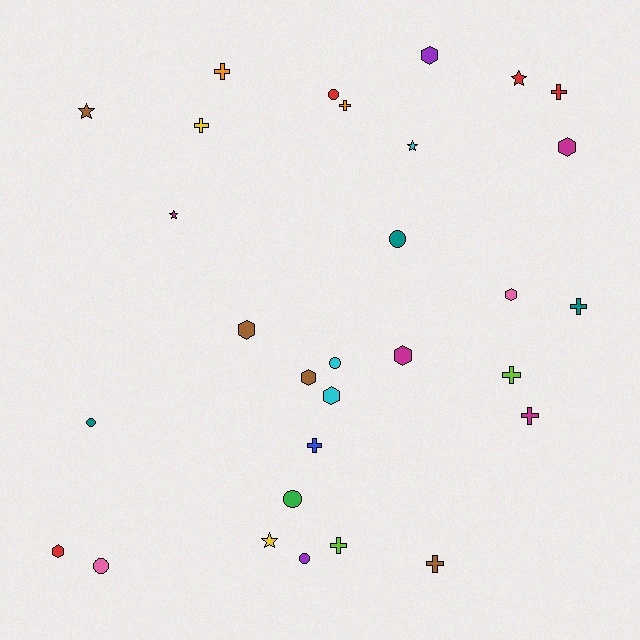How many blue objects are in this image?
There is 1 blue object.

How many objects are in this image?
There are 30 objects.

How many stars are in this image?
There are 5 stars.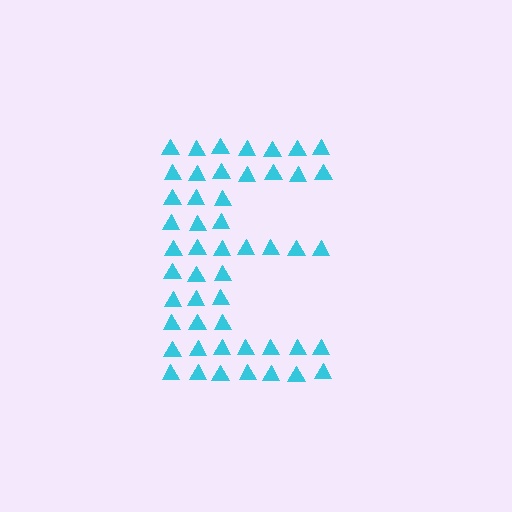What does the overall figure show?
The overall figure shows the letter E.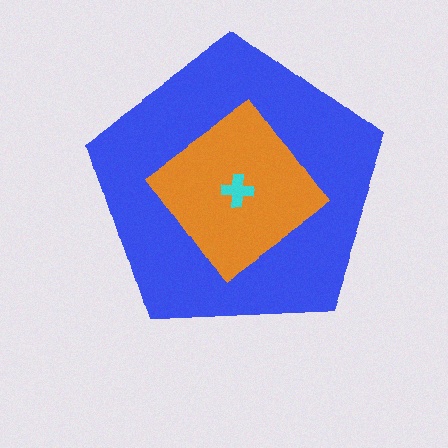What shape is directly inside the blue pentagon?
The orange diamond.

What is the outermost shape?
The blue pentagon.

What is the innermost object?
The cyan cross.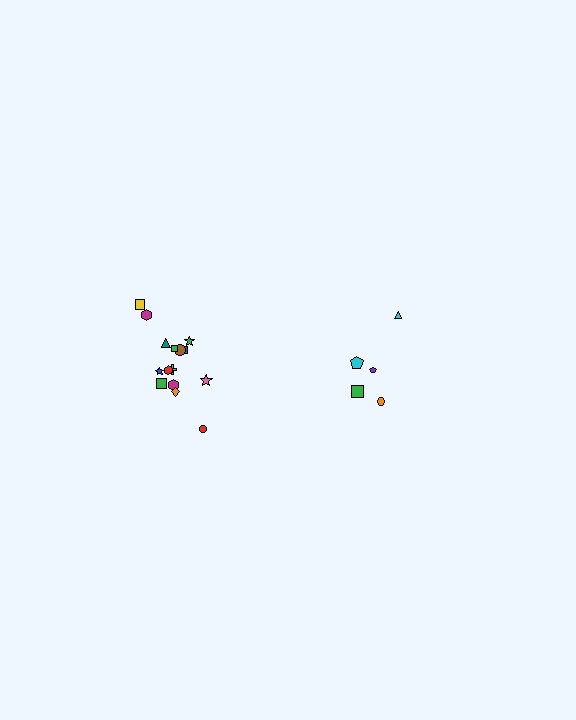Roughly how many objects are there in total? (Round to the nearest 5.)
Roughly 20 objects in total.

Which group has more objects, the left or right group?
The left group.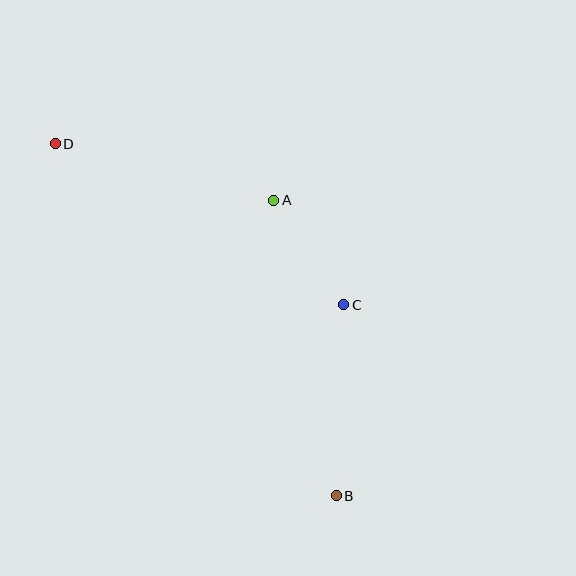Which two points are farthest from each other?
Points B and D are farthest from each other.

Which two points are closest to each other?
Points A and C are closest to each other.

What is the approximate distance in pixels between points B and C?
The distance between B and C is approximately 191 pixels.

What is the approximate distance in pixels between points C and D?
The distance between C and D is approximately 330 pixels.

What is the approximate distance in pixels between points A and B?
The distance between A and B is approximately 302 pixels.